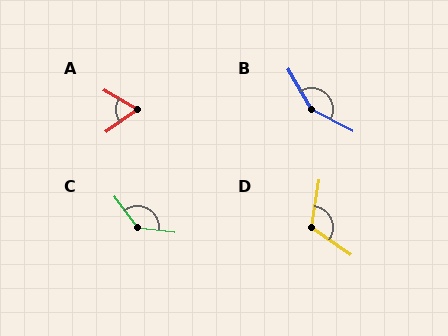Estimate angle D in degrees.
Approximately 115 degrees.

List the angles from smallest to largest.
A (66°), D (115°), C (133°), B (147°).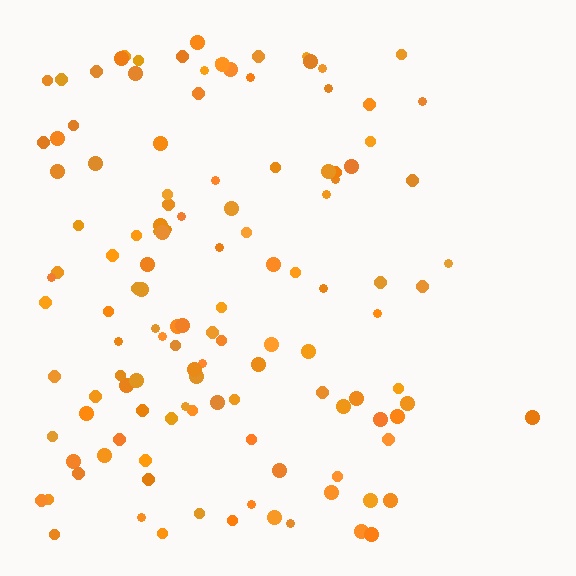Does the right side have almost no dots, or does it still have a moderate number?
Still a moderate number, just noticeably fewer than the left.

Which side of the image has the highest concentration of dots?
The left.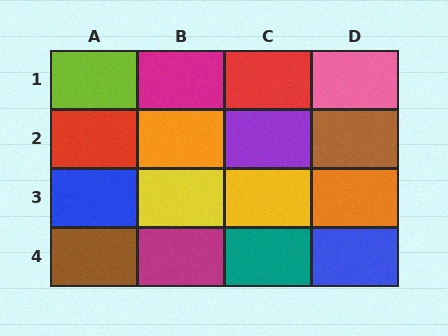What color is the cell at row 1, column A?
Lime.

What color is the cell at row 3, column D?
Orange.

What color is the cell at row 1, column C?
Red.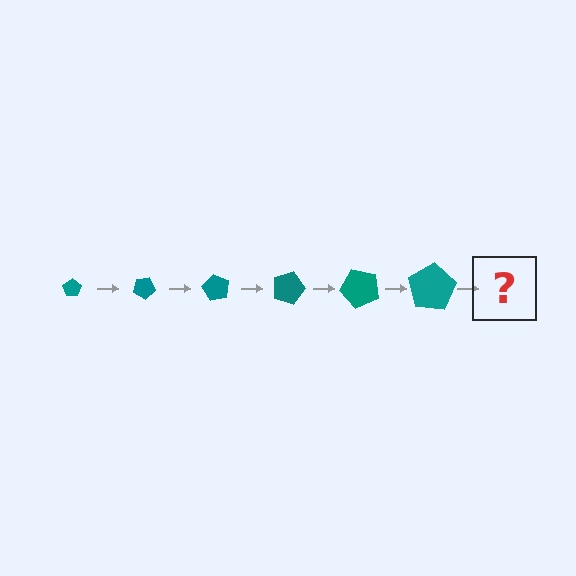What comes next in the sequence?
The next element should be a pentagon, larger than the previous one and rotated 180 degrees from the start.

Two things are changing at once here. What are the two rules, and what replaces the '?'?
The two rules are that the pentagon grows larger each step and it rotates 30 degrees each step. The '?' should be a pentagon, larger than the previous one and rotated 180 degrees from the start.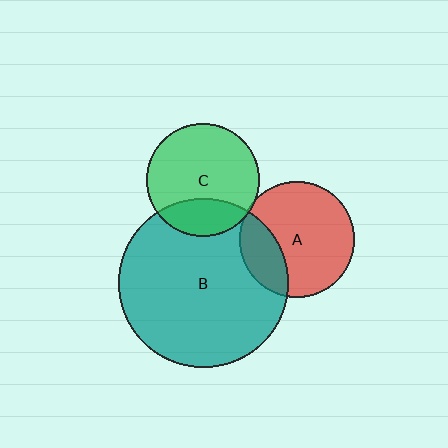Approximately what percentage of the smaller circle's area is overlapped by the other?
Approximately 5%.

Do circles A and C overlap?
Yes.